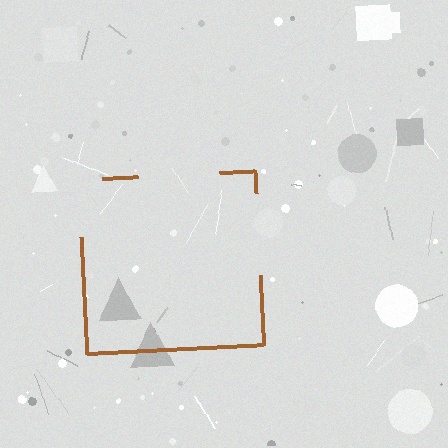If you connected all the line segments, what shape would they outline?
They would outline a square.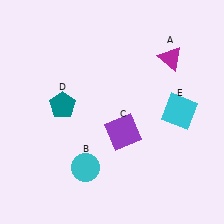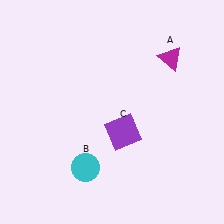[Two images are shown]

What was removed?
The cyan square (E), the teal pentagon (D) were removed in Image 2.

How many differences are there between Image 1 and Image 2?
There are 2 differences between the two images.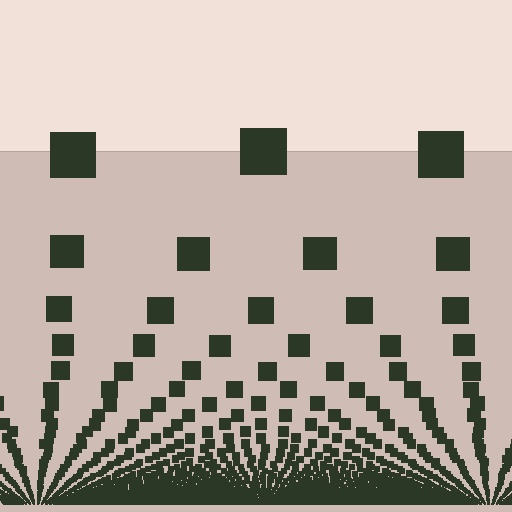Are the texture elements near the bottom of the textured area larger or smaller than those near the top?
Smaller. The gradient is inverted — elements near the bottom are smaller and denser.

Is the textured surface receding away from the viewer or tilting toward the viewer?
The surface appears to tilt toward the viewer. Texture elements get larger and sparser toward the top.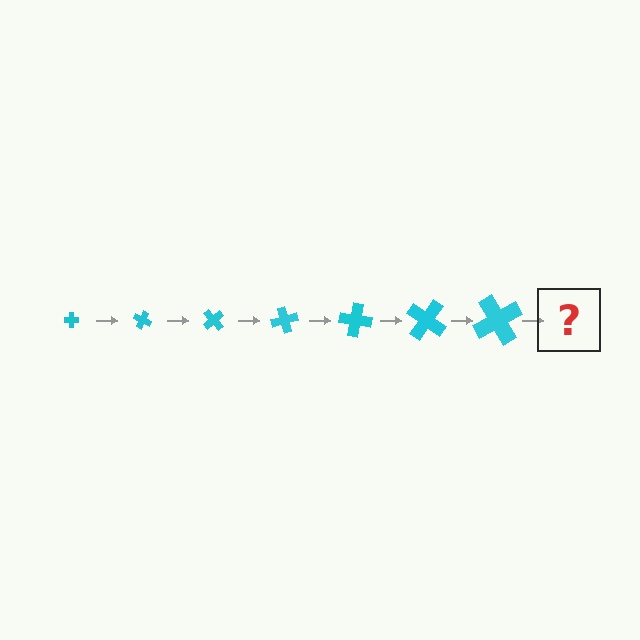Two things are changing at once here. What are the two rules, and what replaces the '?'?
The two rules are that the cross grows larger each step and it rotates 25 degrees each step. The '?' should be a cross, larger than the previous one and rotated 175 degrees from the start.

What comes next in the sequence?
The next element should be a cross, larger than the previous one and rotated 175 degrees from the start.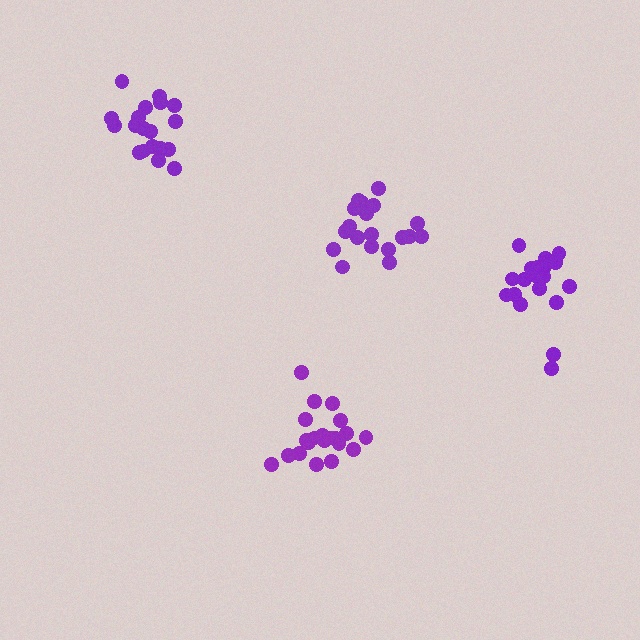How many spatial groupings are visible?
There are 4 spatial groupings.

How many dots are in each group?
Group 1: 19 dots, Group 2: 21 dots, Group 3: 19 dots, Group 4: 19 dots (78 total).